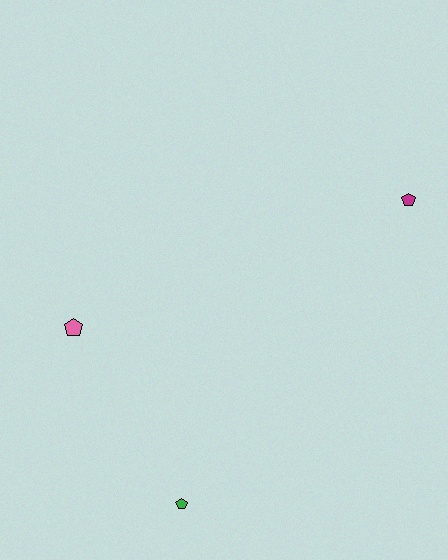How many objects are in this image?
There are 3 objects.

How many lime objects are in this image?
There are no lime objects.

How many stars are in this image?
There are no stars.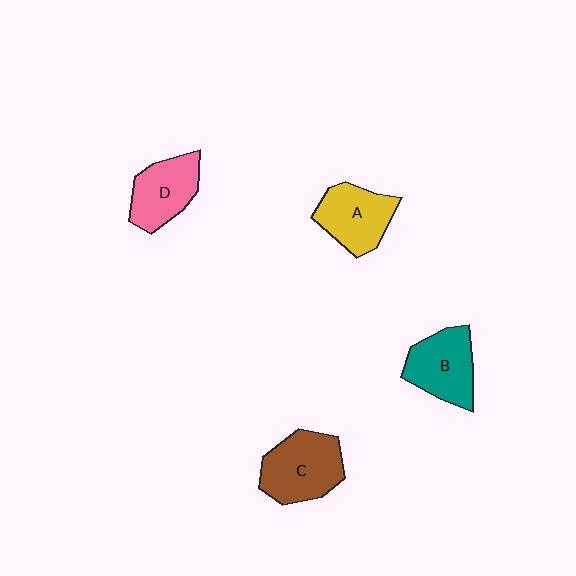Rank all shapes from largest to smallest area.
From largest to smallest: C (brown), B (teal), A (yellow), D (pink).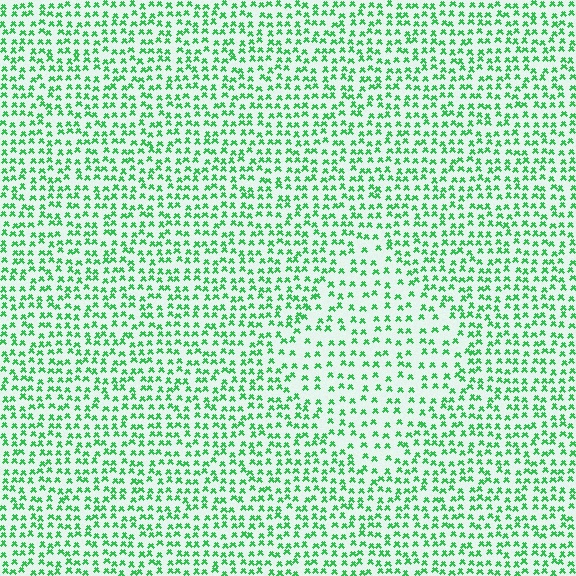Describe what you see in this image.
The image contains small green elements arranged at two different densities. A diamond-shaped region is visible where the elements are less densely packed than the surrounding area.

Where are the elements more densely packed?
The elements are more densely packed outside the diamond boundary.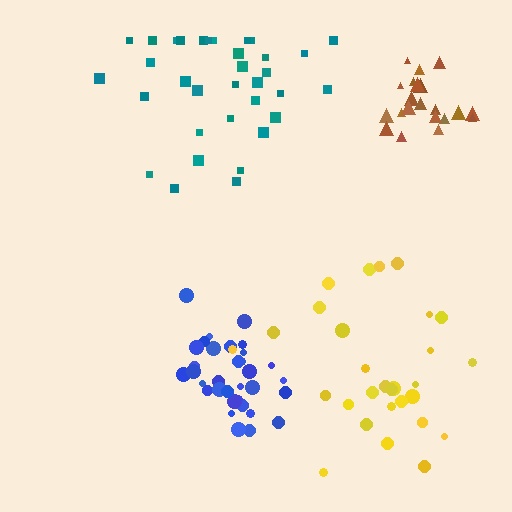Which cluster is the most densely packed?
Brown.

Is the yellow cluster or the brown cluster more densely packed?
Brown.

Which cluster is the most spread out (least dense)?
Teal.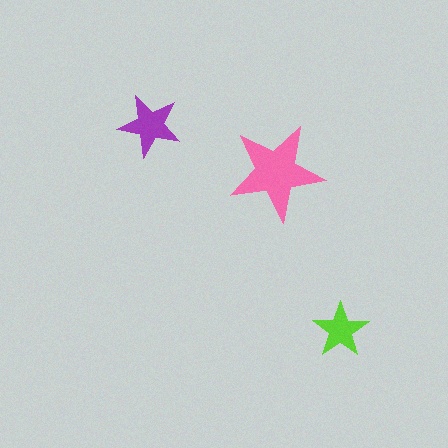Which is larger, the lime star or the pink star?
The pink one.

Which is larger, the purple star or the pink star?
The pink one.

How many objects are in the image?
There are 3 objects in the image.